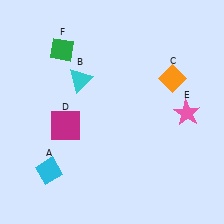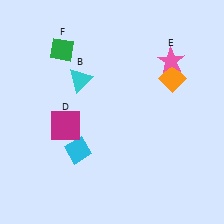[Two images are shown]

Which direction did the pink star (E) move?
The pink star (E) moved up.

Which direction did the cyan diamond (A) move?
The cyan diamond (A) moved right.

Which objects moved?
The objects that moved are: the cyan diamond (A), the pink star (E).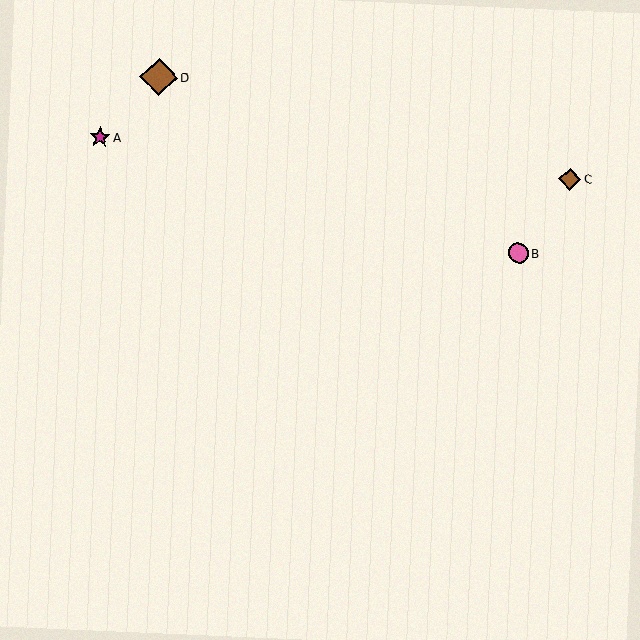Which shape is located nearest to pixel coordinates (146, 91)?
The brown diamond (labeled D) at (159, 77) is nearest to that location.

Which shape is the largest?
The brown diamond (labeled D) is the largest.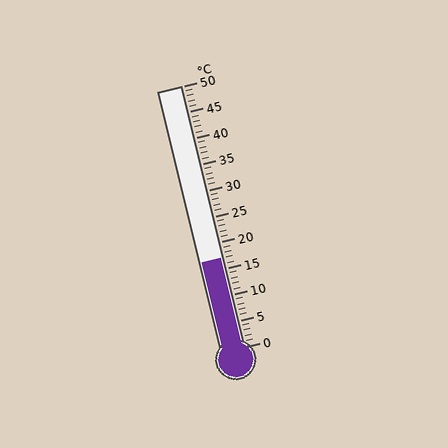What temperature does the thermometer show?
The thermometer shows approximately 17°C.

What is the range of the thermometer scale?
The thermometer scale ranges from 0°C to 50°C.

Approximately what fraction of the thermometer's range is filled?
The thermometer is filled to approximately 35% of its range.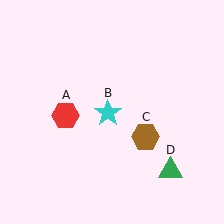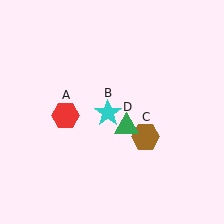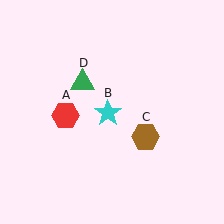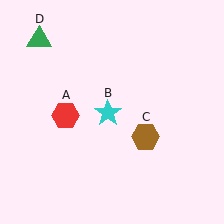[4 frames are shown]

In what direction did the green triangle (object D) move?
The green triangle (object D) moved up and to the left.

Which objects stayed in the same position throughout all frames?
Red hexagon (object A) and cyan star (object B) and brown hexagon (object C) remained stationary.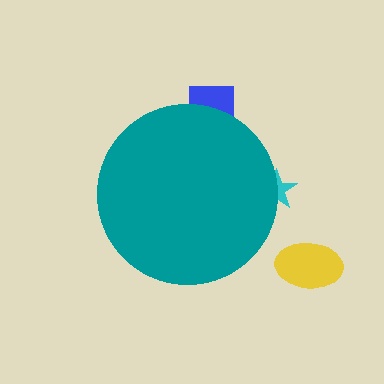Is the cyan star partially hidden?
Yes, the cyan star is partially hidden behind the teal circle.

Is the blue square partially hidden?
Yes, the blue square is partially hidden behind the teal circle.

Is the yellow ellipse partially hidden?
No, the yellow ellipse is fully visible.